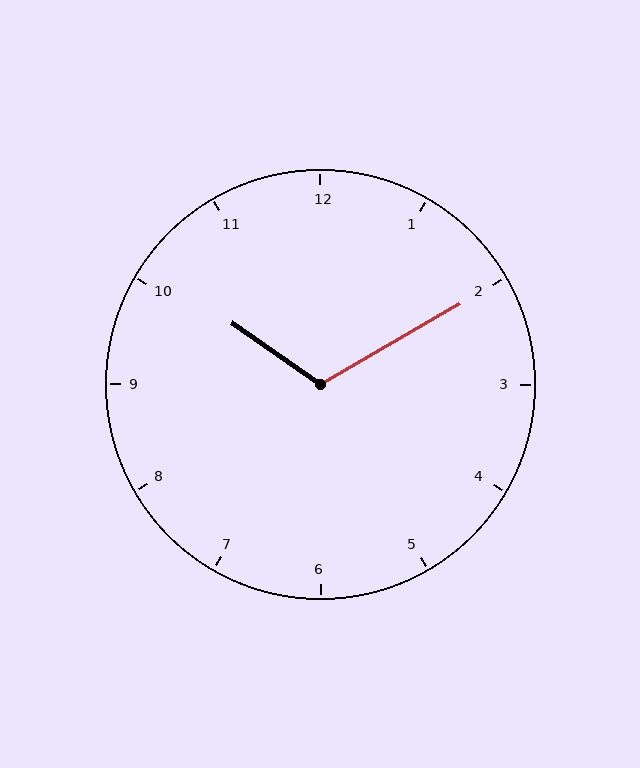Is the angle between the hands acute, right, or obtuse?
It is obtuse.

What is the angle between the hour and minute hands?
Approximately 115 degrees.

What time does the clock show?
10:10.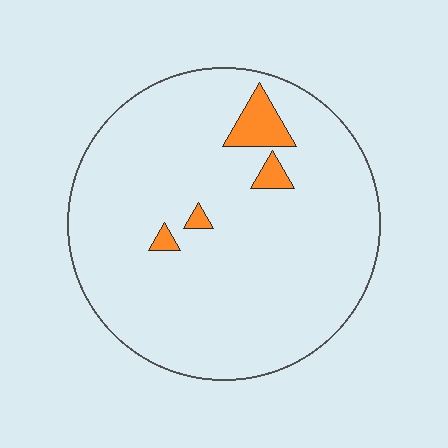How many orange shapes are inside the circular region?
4.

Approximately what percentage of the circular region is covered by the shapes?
Approximately 5%.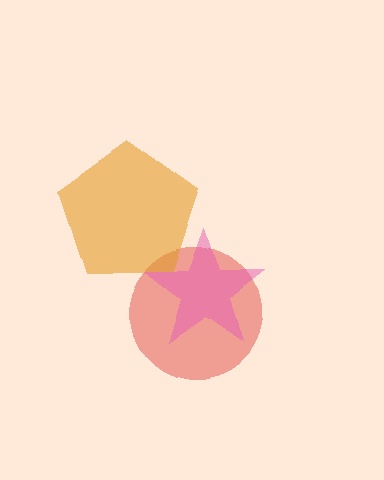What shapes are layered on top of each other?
The layered shapes are: a red circle, a pink star, an orange pentagon.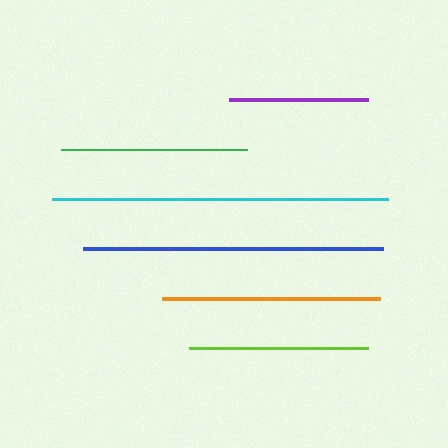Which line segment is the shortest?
The purple line is the shortest at approximately 139 pixels.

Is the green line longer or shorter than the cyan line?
The cyan line is longer than the green line.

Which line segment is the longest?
The cyan line is the longest at approximately 335 pixels.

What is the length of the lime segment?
The lime segment is approximately 179 pixels long.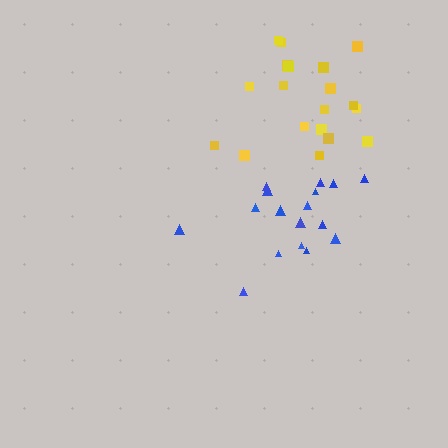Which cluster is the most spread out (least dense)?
Blue.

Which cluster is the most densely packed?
Yellow.